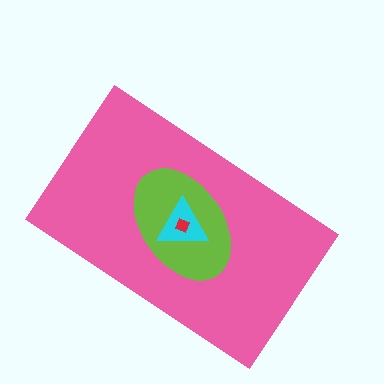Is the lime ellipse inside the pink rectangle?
Yes.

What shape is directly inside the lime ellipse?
The cyan triangle.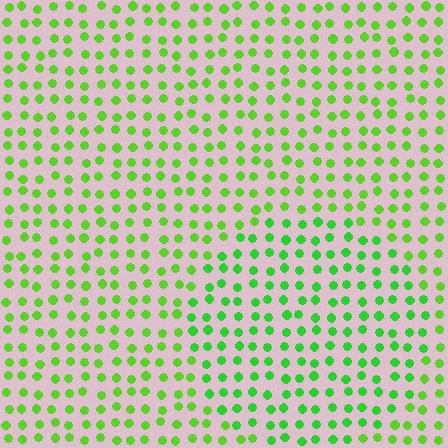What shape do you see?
I see a circle.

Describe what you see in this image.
The image is filled with small lime elements in a uniform arrangement. A circle-shaped region is visible where the elements are tinted to a slightly different hue, forming a subtle color boundary.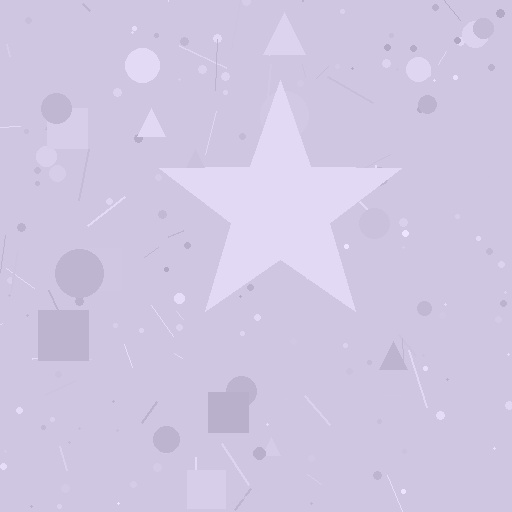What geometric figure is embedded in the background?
A star is embedded in the background.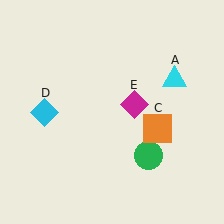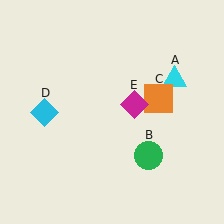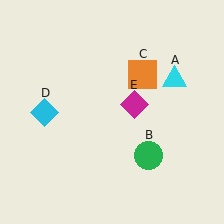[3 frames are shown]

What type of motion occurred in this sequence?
The orange square (object C) rotated counterclockwise around the center of the scene.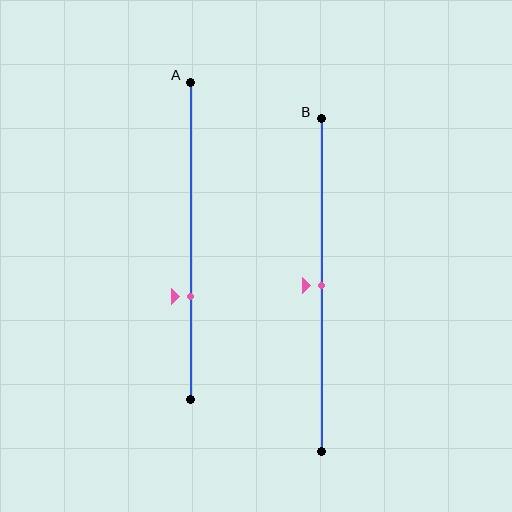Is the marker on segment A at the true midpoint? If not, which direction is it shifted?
No, the marker on segment A is shifted downward by about 18% of the segment length.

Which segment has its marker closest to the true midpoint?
Segment B has its marker closest to the true midpoint.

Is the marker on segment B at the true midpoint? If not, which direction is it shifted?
Yes, the marker on segment B is at the true midpoint.